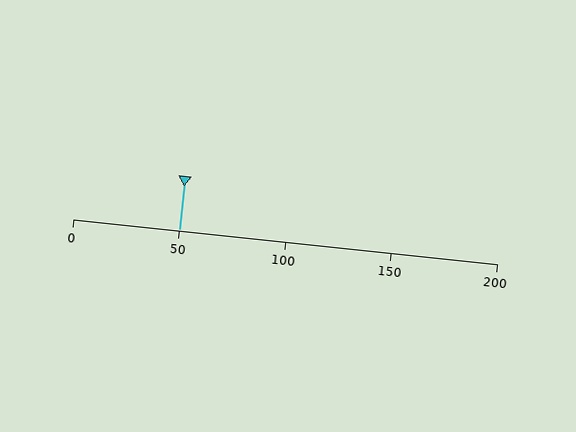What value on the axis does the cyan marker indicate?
The marker indicates approximately 50.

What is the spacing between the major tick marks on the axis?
The major ticks are spaced 50 apart.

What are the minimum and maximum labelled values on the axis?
The axis runs from 0 to 200.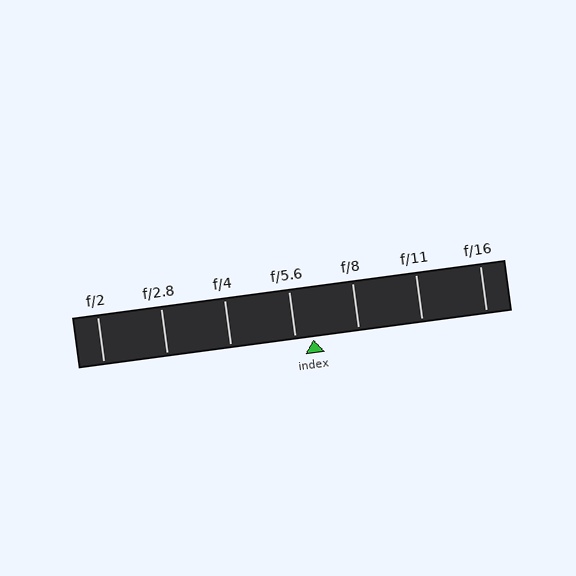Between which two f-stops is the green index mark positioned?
The index mark is between f/5.6 and f/8.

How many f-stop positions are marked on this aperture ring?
There are 7 f-stop positions marked.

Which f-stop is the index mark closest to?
The index mark is closest to f/5.6.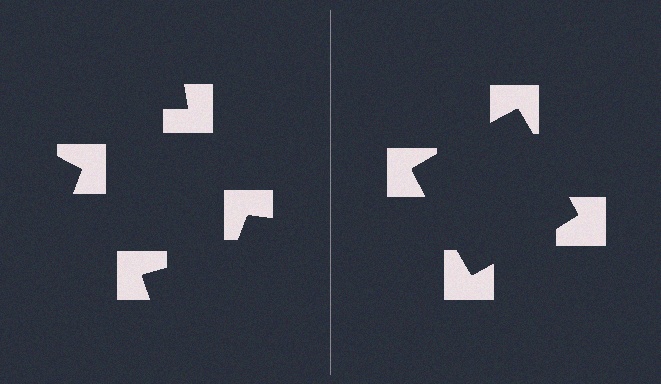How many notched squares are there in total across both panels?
8 — 4 on each side.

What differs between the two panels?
The notched squares are positioned identically on both sides; only the wedge orientations differ. On the right they align to a square; on the left they are misaligned.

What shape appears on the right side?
An illusory square.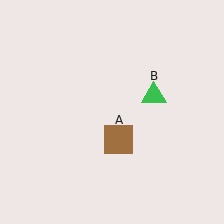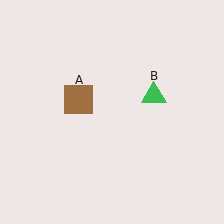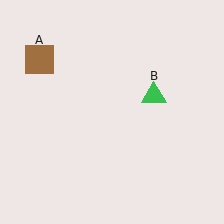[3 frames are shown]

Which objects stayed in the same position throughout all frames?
Green triangle (object B) remained stationary.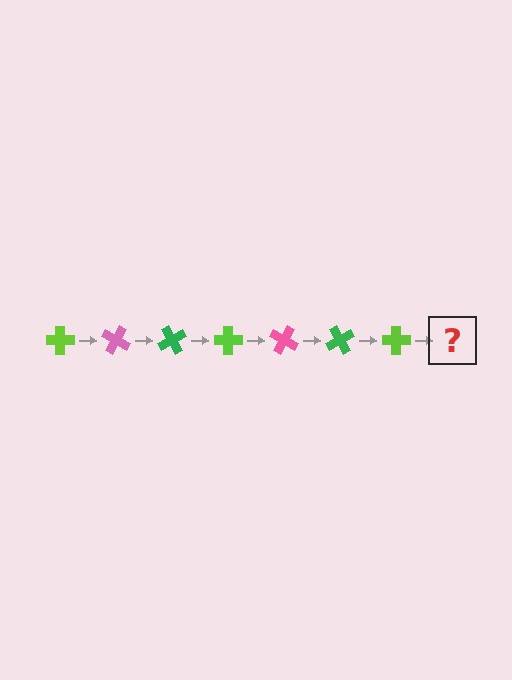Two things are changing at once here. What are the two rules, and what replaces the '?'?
The two rules are that it rotates 30 degrees each step and the color cycles through lime, pink, and green. The '?' should be a pink cross, rotated 210 degrees from the start.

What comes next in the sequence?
The next element should be a pink cross, rotated 210 degrees from the start.